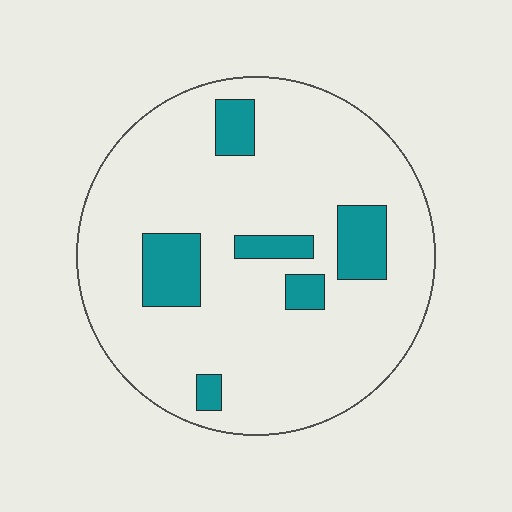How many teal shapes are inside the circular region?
6.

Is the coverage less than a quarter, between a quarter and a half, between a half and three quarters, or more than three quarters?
Less than a quarter.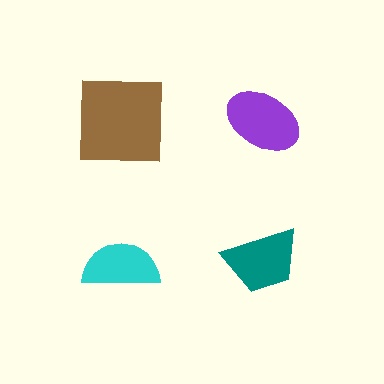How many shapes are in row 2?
2 shapes.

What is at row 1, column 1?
A brown square.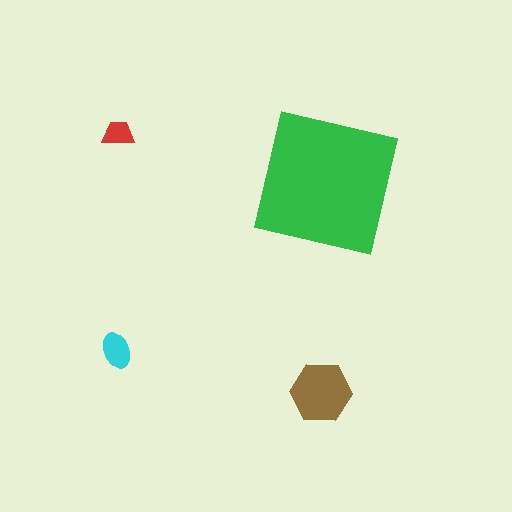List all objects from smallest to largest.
The red trapezoid, the cyan ellipse, the brown hexagon, the green square.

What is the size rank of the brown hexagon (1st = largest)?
2nd.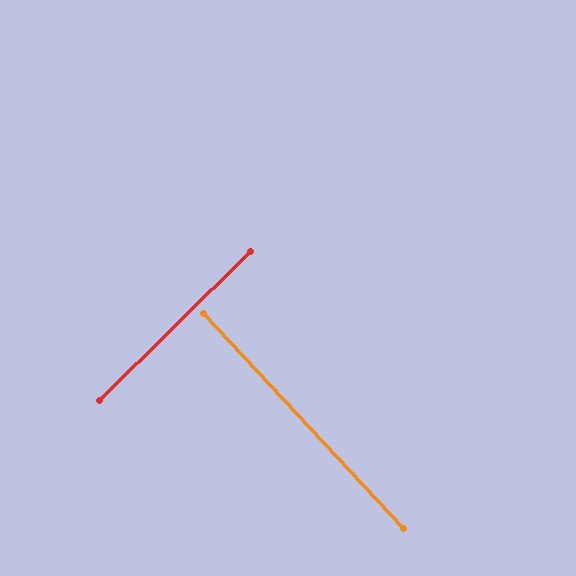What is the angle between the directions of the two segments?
Approximately 88 degrees.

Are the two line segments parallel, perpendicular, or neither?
Perpendicular — they meet at approximately 88°.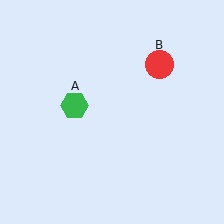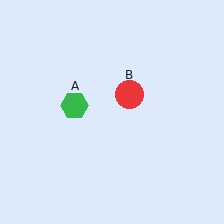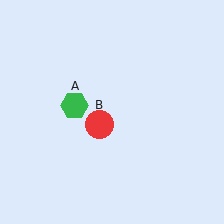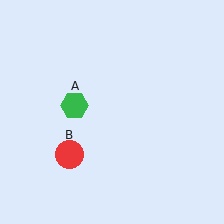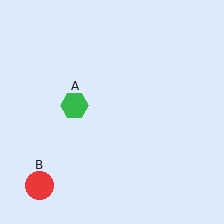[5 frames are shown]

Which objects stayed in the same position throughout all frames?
Green hexagon (object A) remained stationary.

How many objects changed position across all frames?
1 object changed position: red circle (object B).